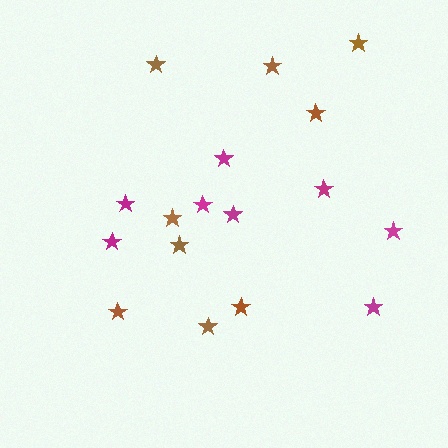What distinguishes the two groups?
There are 2 groups: one group of magenta stars (8) and one group of brown stars (9).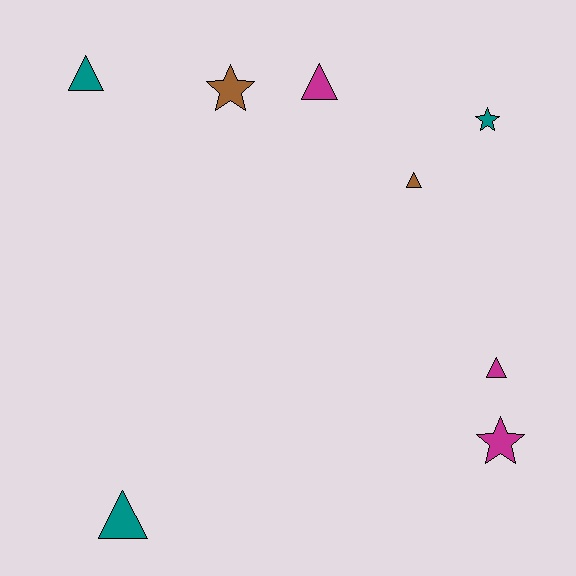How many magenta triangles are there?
There are 2 magenta triangles.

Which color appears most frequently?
Teal, with 3 objects.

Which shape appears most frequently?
Triangle, with 5 objects.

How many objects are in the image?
There are 8 objects.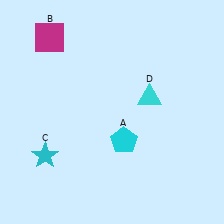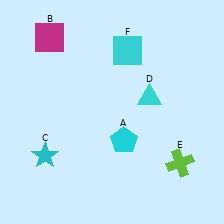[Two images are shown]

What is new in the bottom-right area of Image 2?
A lime cross (E) was added in the bottom-right area of Image 2.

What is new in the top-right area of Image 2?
A cyan square (F) was added in the top-right area of Image 2.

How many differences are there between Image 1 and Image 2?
There are 2 differences between the two images.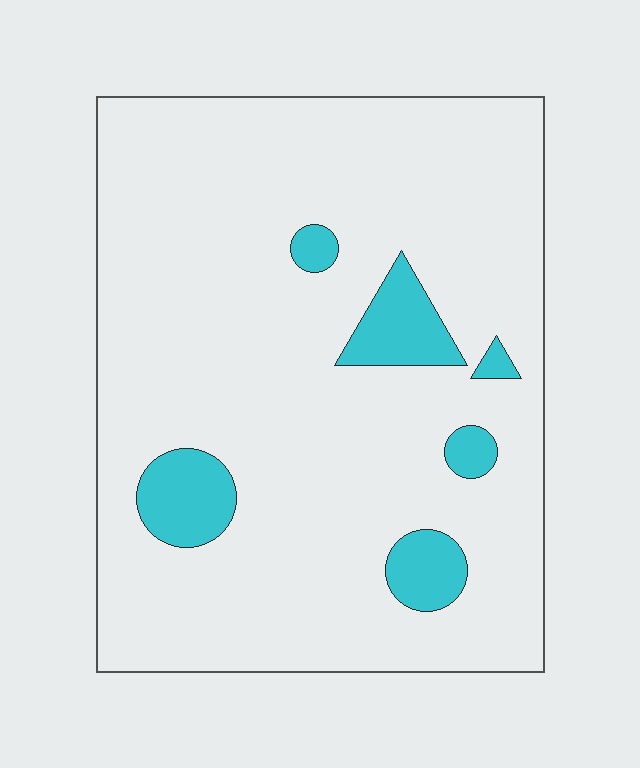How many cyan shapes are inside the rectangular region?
6.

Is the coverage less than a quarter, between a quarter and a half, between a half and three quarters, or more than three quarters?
Less than a quarter.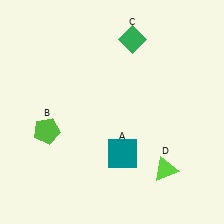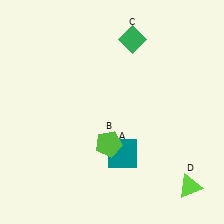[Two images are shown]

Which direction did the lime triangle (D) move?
The lime triangle (D) moved right.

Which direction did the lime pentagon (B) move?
The lime pentagon (B) moved right.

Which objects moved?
The objects that moved are: the lime pentagon (B), the lime triangle (D).